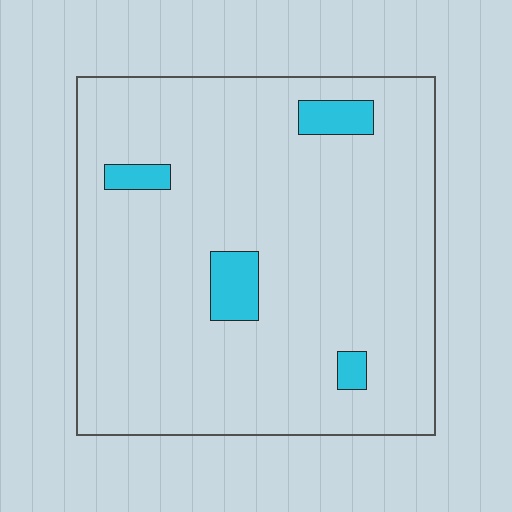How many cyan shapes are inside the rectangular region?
4.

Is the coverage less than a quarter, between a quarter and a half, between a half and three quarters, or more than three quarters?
Less than a quarter.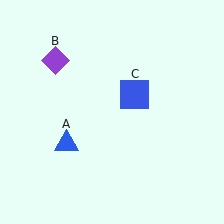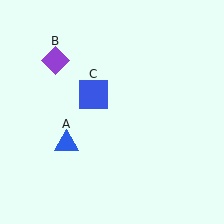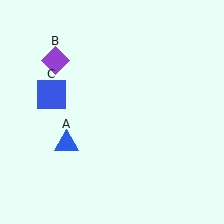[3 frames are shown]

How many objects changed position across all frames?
1 object changed position: blue square (object C).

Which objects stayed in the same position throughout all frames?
Blue triangle (object A) and purple diamond (object B) remained stationary.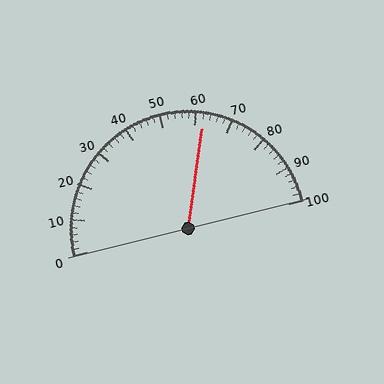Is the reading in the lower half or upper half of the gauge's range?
The reading is in the upper half of the range (0 to 100).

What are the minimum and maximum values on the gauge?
The gauge ranges from 0 to 100.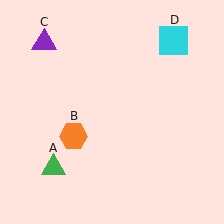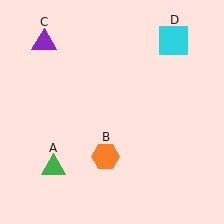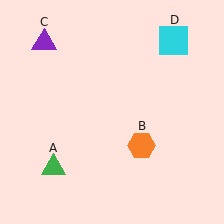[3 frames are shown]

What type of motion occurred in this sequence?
The orange hexagon (object B) rotated counterclockwise around the center of the scene.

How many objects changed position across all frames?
1 object changed position: orange hexagon (object B).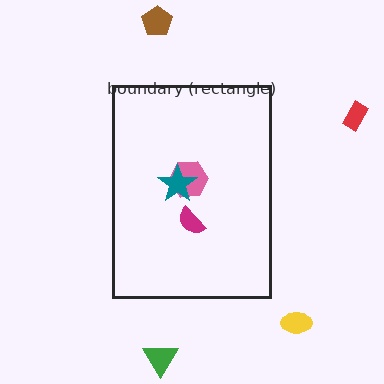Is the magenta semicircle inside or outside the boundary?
Inside.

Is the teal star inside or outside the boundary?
Inside.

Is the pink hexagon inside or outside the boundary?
Inside.